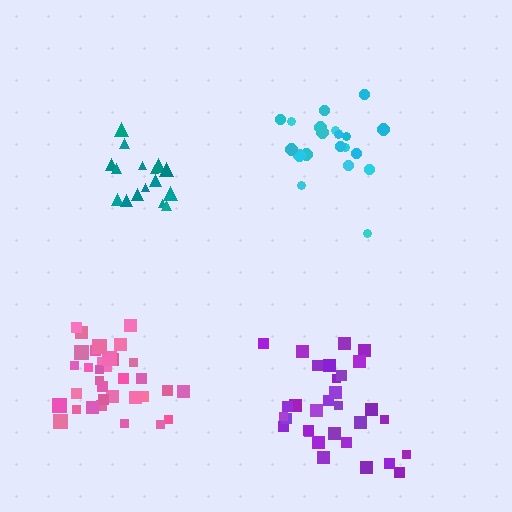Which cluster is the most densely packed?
Pink.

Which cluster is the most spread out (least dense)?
Cyan.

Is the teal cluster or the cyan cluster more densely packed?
Teal.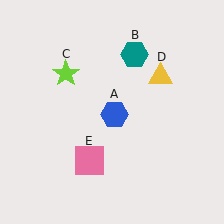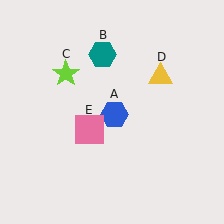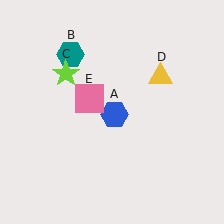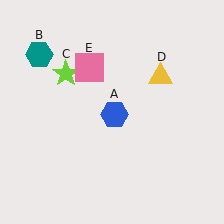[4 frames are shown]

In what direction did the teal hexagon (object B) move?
The teal hexagon (object B) moved left.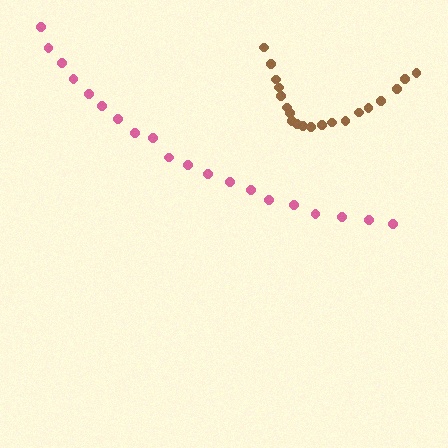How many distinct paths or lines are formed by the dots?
There are 2 distinct paths.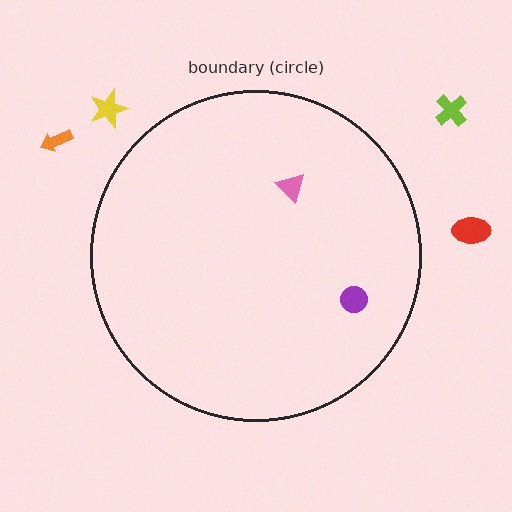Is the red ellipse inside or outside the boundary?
Outside.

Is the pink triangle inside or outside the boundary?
Inside.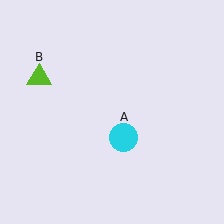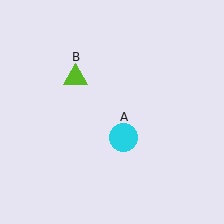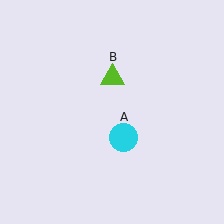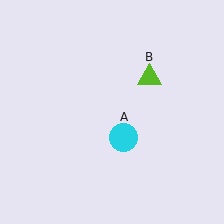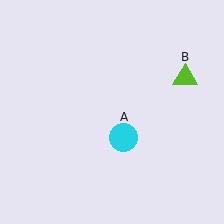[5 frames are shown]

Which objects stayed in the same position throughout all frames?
Cyan circle (object A) remained stationary.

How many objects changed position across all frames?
1 object changed position: lime triangle (object B).